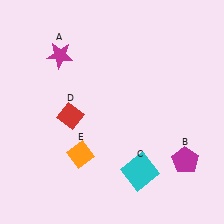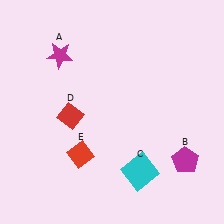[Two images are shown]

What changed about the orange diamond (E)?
In Image 1, E is orange. In Image 2, it changed to red.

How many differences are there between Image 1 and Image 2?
There is 1 difference between the two images.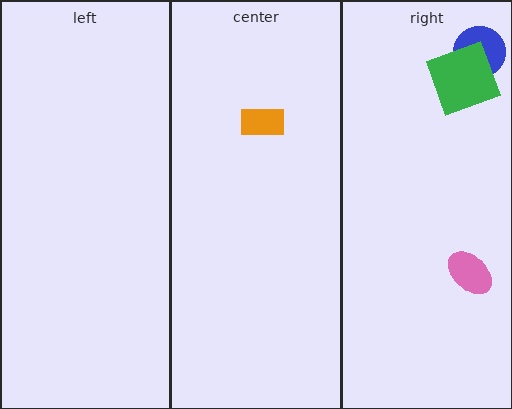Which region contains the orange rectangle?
The center region.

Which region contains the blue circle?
The right region.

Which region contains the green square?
The right region.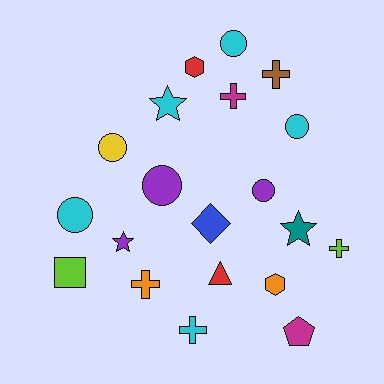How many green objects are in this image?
There are no green objects.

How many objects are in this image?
There are 20 objects.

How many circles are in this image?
There are 6 circles.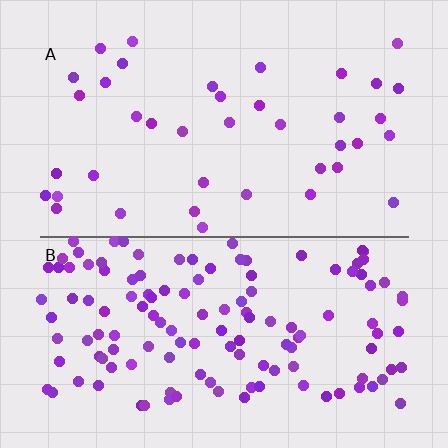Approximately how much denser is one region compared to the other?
Approximately 3.3× — region B over region A.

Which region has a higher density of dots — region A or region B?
B (the bottom).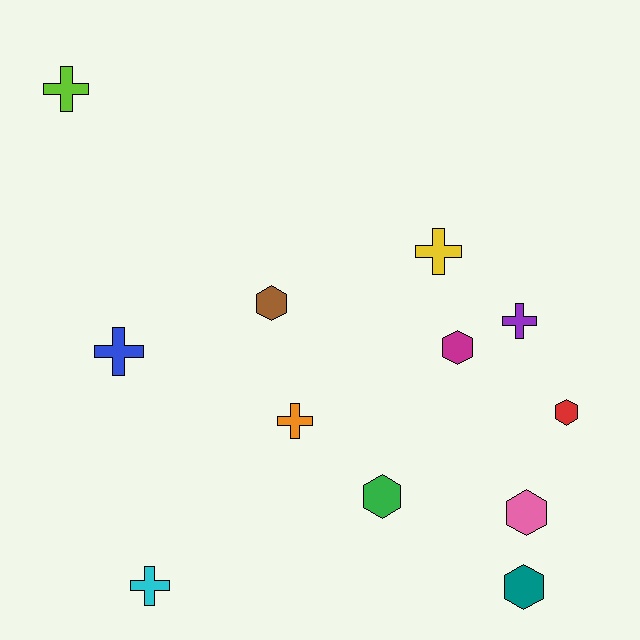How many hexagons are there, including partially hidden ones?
There are 6 hexagons.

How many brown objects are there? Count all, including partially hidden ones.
There is 1 brown object.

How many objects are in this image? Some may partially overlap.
There are 12 objects.